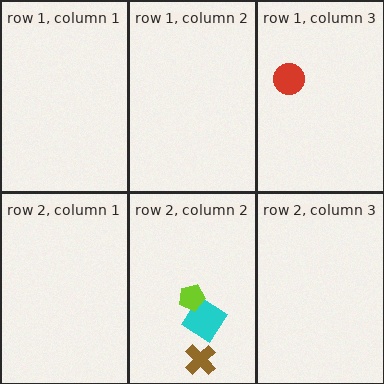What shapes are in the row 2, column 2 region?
The cyan diamond, the brown cross, the lime pentagon.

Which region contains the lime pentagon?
The row 2, column 2 region.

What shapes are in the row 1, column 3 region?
The red circle.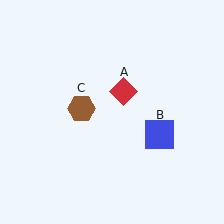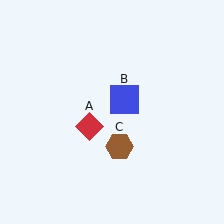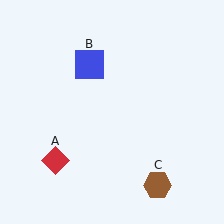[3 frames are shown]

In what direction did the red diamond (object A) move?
The red diamond (object A) moved down and to the left.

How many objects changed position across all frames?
3 objects changed position: red diamond (object A), blue square (object B), brown hexagon (object C).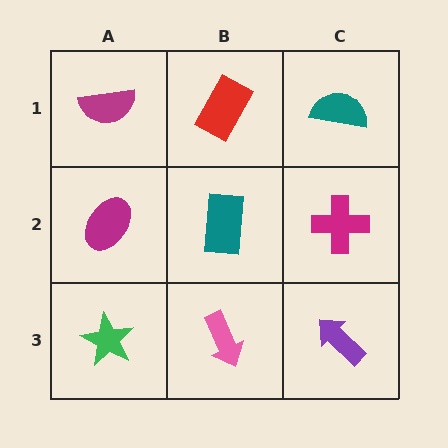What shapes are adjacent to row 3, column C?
A magenta cross (row 2, column C), a pink arrow (row 3, column B).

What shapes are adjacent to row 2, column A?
A magenta semicircle (row 1, column A), a green star (row 3, column A), a teal rectangle (row 2, column B).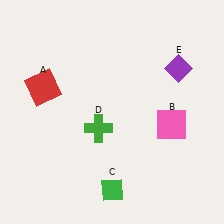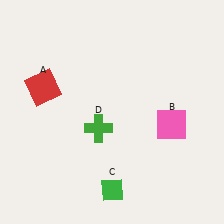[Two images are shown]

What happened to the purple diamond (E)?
The purple diamond (E) was removed in Image 2. It was in the top-right area of Image 1.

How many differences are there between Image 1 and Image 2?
There is 1 difference between the two images.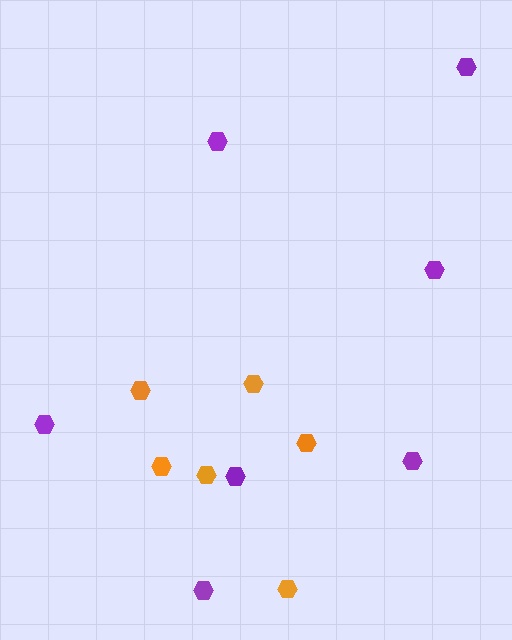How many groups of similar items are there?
There are 2 groups: one group of purple hexagons (7) and one group of orange hexagons (6).